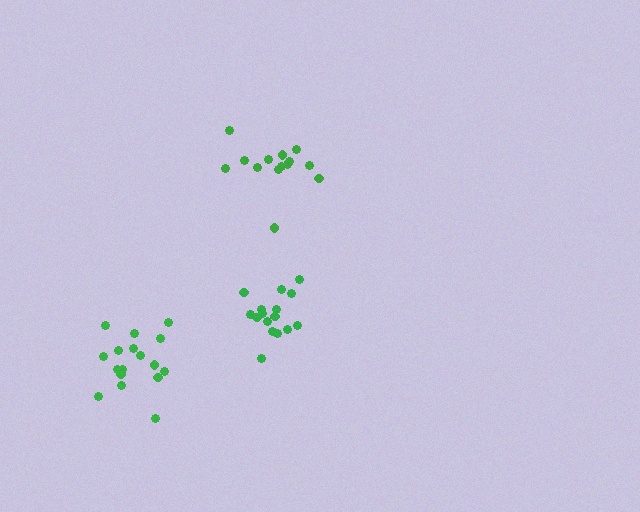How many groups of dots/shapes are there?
There are 3 groups.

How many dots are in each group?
Group 1: 14 dots, Group 2: 17 dots, Group 3: 16 dots (47 total).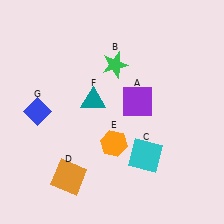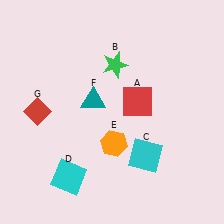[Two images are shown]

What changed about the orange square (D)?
In Image 1, D is orange. In Image 2, it changed to cyan.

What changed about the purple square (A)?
In Image 1, A is purple. In Image 2, it changed to red.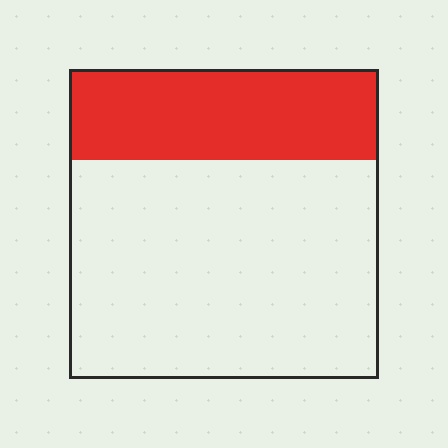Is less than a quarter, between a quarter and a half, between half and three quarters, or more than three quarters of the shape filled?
Between a quarter and a half.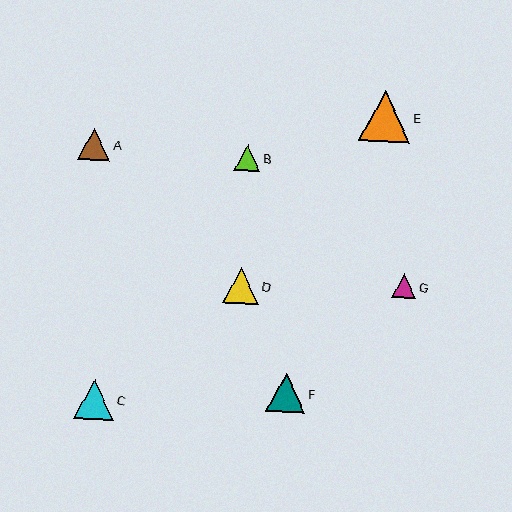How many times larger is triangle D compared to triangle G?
Triangle D is approximately 1.5 times the size of triangle G.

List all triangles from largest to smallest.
From largest to smallest: E, C, F, D, A, B, G.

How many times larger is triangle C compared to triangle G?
Triangle C is approximately 1.7 times the size of triangle G.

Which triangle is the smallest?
Triangle G is the smallest with a size of approximately 24 pixels.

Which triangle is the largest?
Triangle E is the largest with a size of approximately 51 pixels.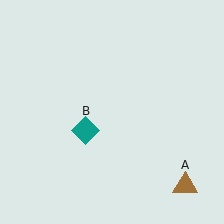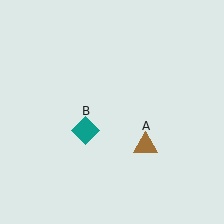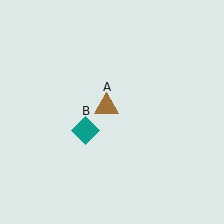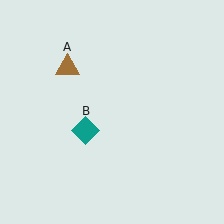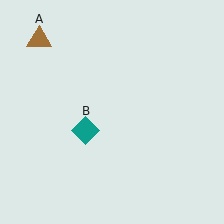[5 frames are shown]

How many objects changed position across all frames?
1 object changed position: brown triangle (object A).